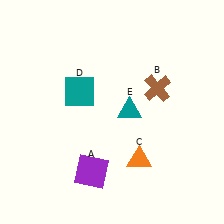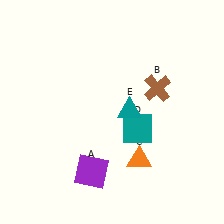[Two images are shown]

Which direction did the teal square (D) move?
The teal square (D) moved right.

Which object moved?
The teal square (D) moved right.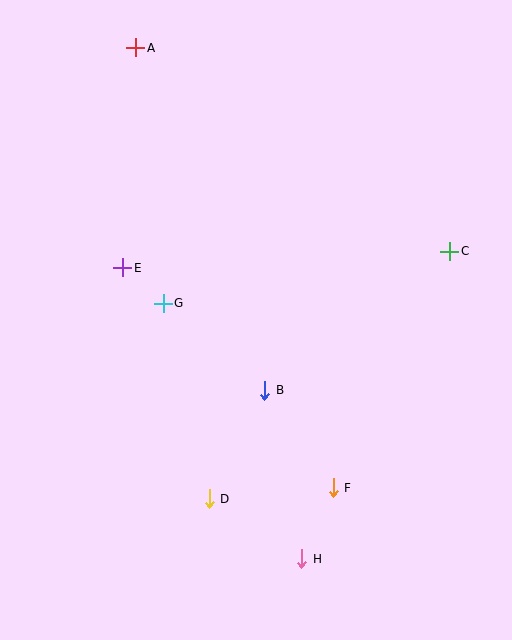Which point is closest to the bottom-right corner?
Point H is closest to the bottom-right corner.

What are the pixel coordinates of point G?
Point G is at (163, 303).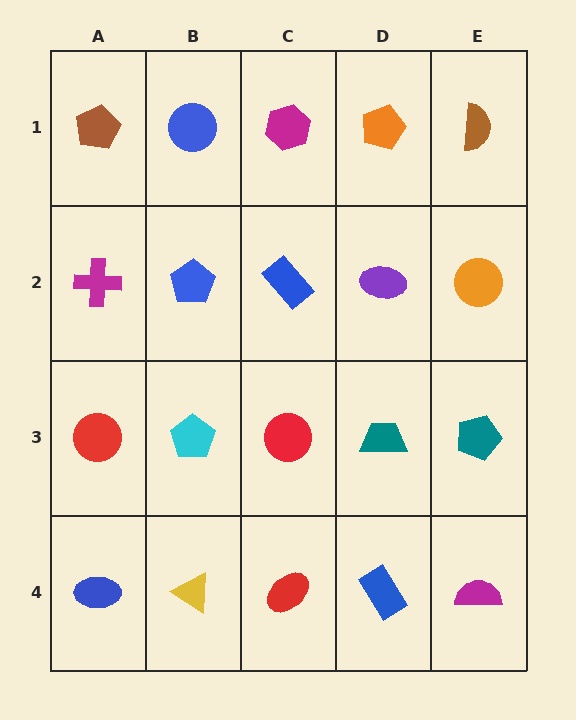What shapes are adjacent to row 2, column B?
A blue circle (row 1, column B), a cyan pentagon (row 3, column B), a magenta cross (row 2, column A), a blue rectangle (row 2, column C).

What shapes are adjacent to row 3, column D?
A purple ellipse (row 2, column D), a blue rectangle (row 4, column D), a red circle (row 3, column C), a teal pentagon (row 3, column E).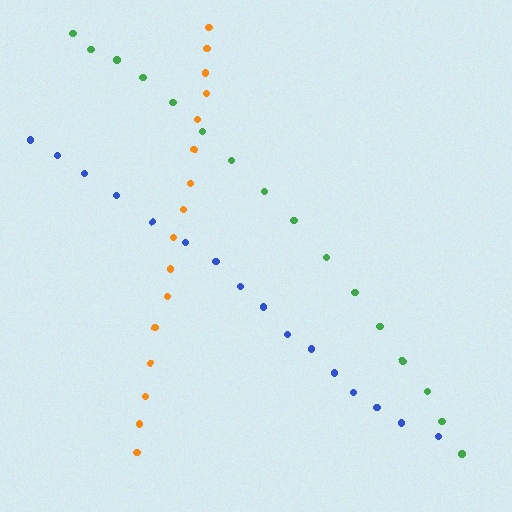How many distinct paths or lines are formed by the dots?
There are 3 distinct paths.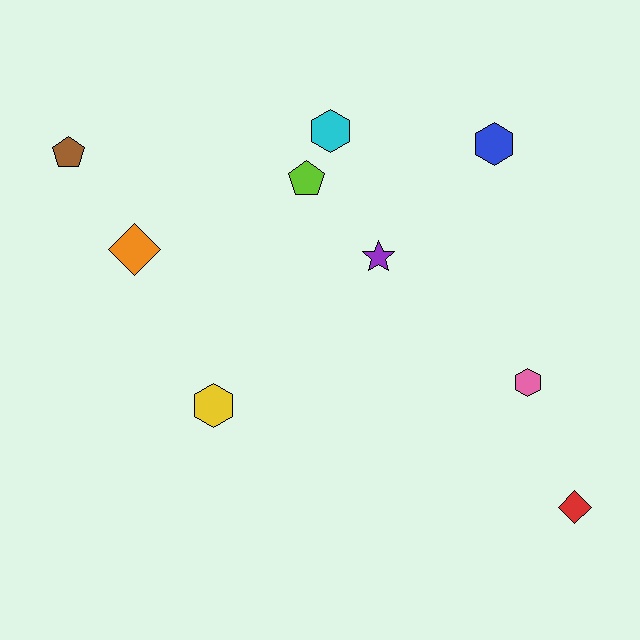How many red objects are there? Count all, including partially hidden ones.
There is 1 red object.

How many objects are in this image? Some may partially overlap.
There are 9 objects.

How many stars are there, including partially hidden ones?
There is 1 star.